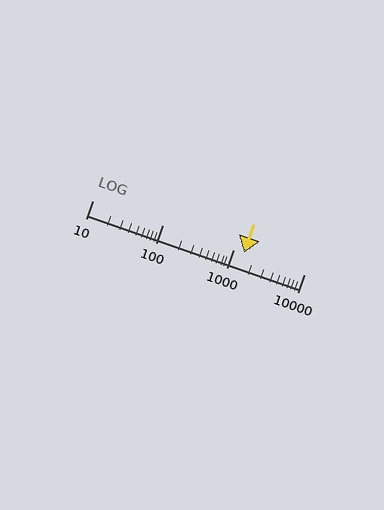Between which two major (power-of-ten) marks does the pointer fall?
The pointer is between 1000 and 10000.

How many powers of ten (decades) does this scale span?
The scale spans 3 decades, from 10 to 10000.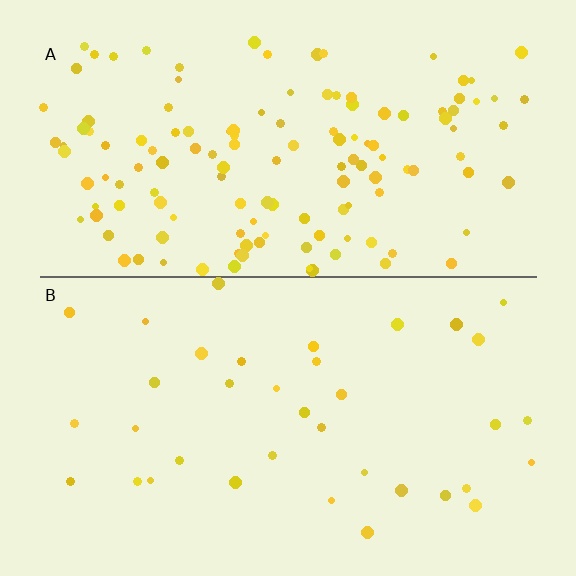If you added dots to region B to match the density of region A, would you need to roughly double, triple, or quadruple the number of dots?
Approximately quadruple.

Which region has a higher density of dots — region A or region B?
A (the top).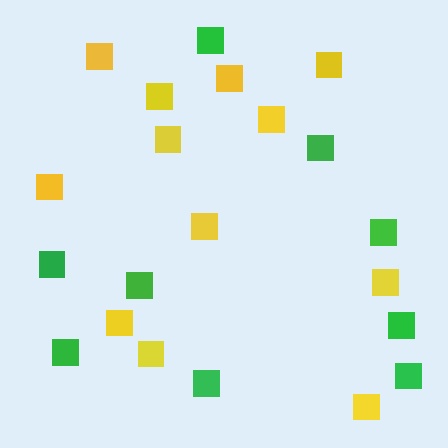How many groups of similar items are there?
There are 2 groups: one group of yellow squares (12) and one group of green squares (9).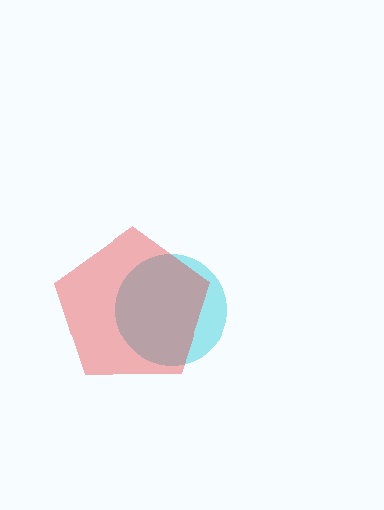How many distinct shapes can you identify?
There are 2 distinct shapes: a cyan circle, a red pentagon.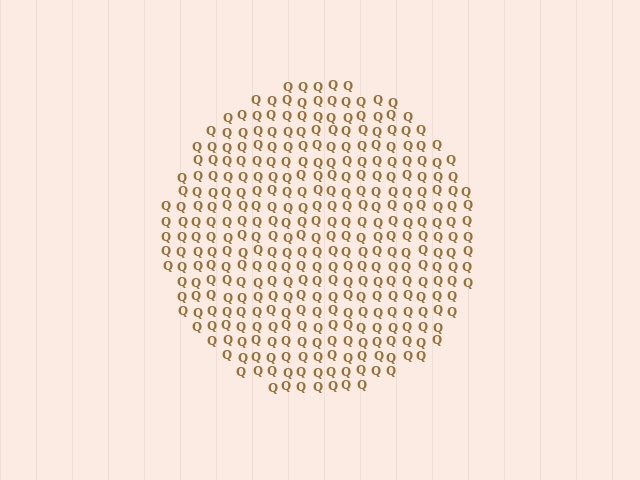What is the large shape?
The large shape is a circle.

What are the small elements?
The small elements are letter Q's.